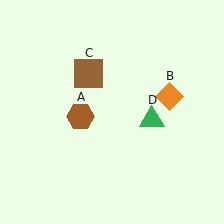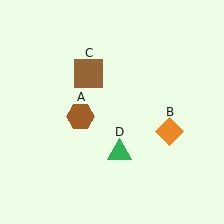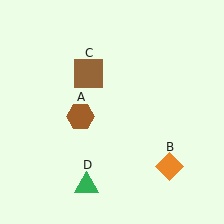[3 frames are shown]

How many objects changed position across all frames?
2 objects changed position: orange diamond (object B), green triangle (object D).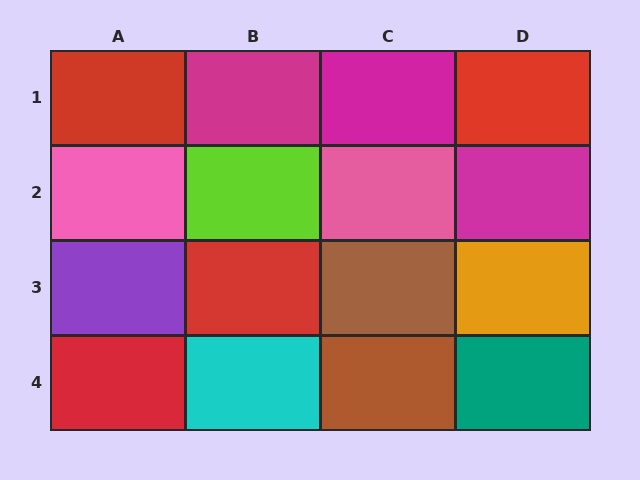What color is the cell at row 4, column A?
Red.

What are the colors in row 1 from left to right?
Red, magenta, magenta, red.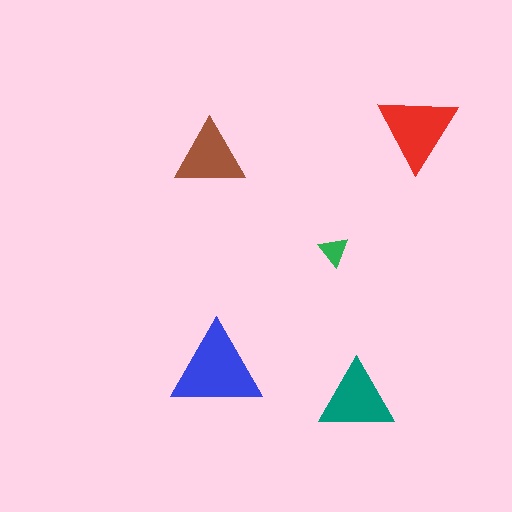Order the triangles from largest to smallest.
the blue one, the red one, the teal one, the brown one, the green one.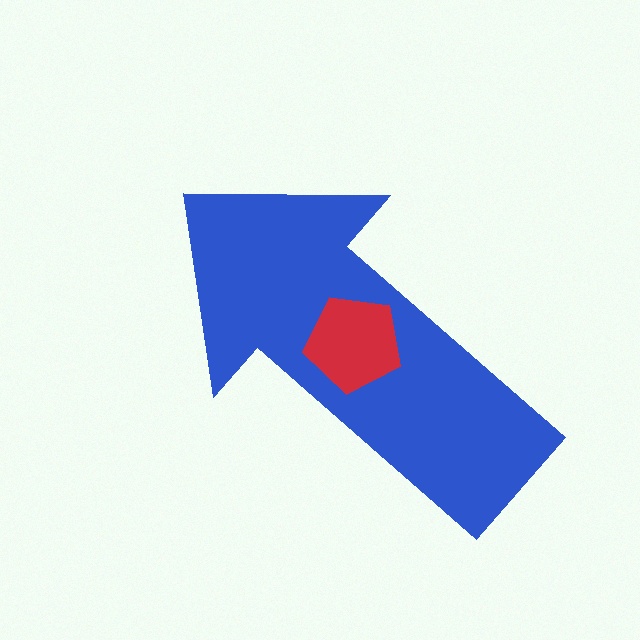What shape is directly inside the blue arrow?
The red pentagon.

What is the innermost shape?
The red pentagon.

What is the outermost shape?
The blue arrow.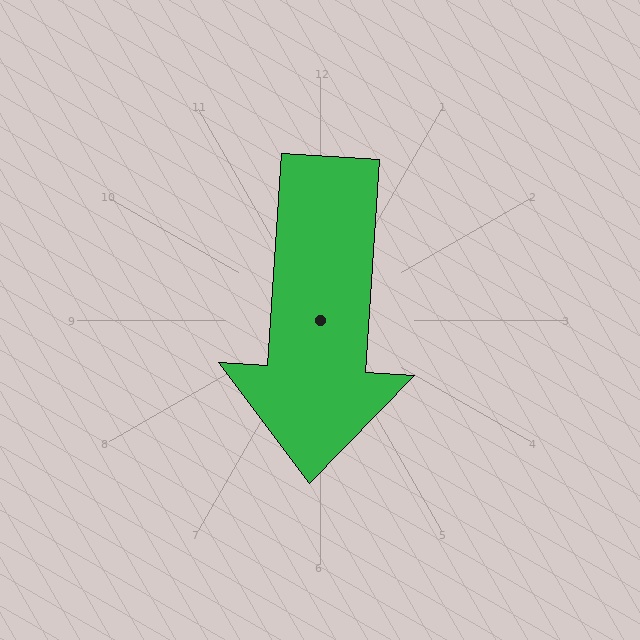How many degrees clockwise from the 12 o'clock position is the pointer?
Approximately 184 degrees.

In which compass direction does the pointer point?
South.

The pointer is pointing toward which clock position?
Roughly 6 o'clock.